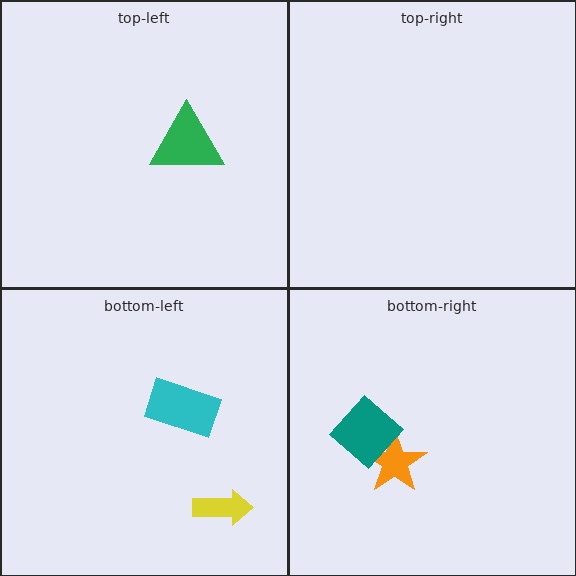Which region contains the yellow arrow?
The bottom-left region.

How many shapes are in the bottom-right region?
2.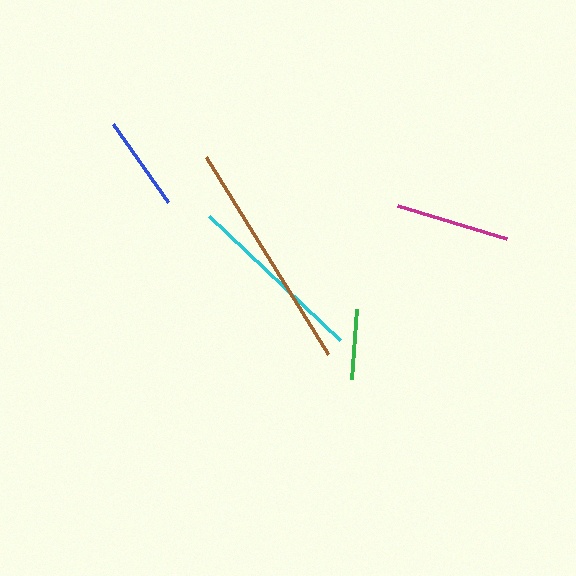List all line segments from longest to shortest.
From longest to shortest: brown, cyan, magenta, blue, green.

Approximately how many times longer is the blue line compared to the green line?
The blue line is approximately 1.4 times the length of the green line.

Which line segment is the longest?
The brown line is the longest at approximately 232 pixels.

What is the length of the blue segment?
The blue segment is approximately 96 pixels long.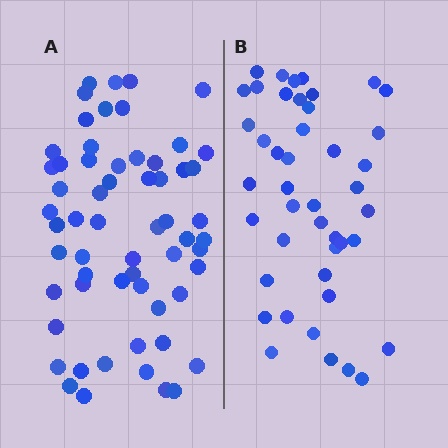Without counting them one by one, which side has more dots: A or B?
Region A (the left region) has more dots.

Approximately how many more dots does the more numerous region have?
Region A has approximately 15 more dots than region B.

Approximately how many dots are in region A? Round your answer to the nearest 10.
About 60 dots.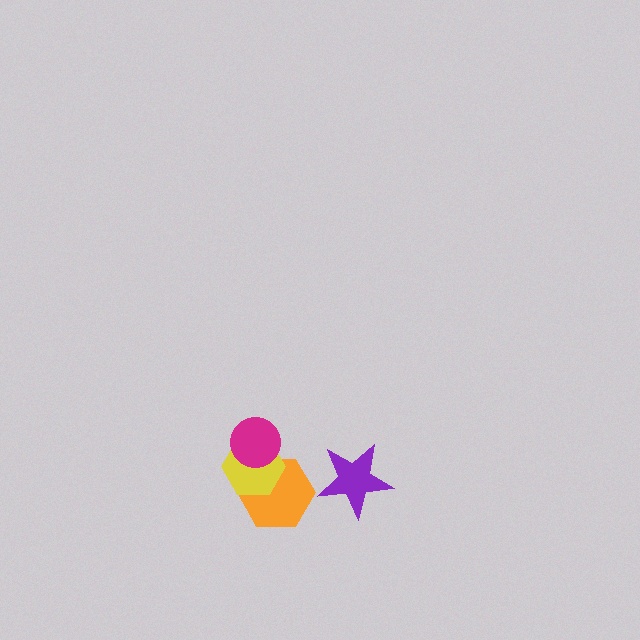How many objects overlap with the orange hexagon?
2 objects overlap with the orange hexagon.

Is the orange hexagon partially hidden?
Yes, it is partially covered by another shape.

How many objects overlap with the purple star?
0 objects overlap with the purple star.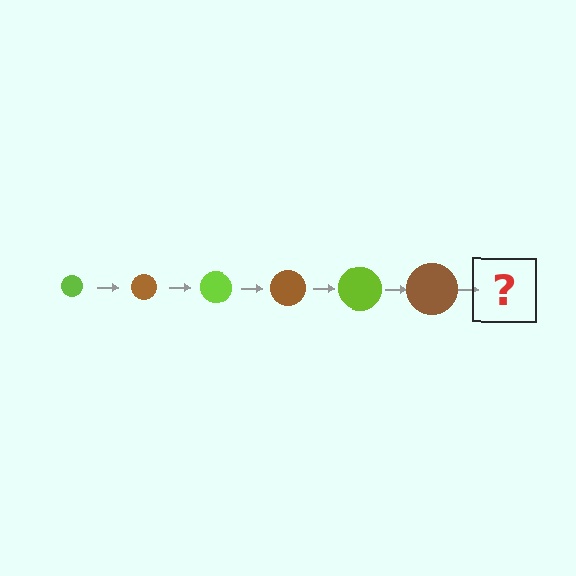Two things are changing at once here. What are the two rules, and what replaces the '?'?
The two rules are that the circle grows larger each step and the color cycles through lime and brown. The '?' should be a lime circle, larger than the previous one.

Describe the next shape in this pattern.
It should be a lime circle, larger than the previous one.